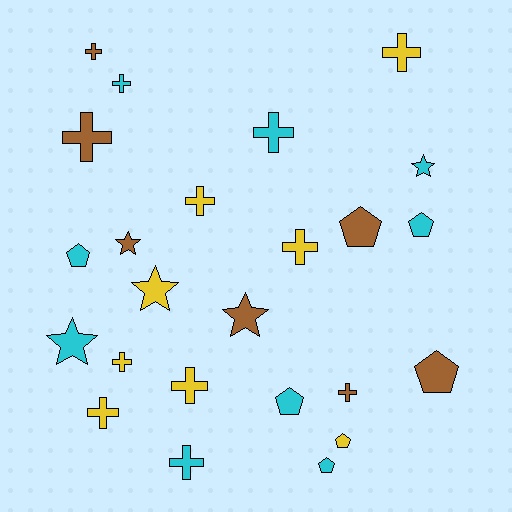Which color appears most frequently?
Cyan, with 9 objects.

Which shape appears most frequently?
Cross, with 12 objects.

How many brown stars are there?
There are 2 brown stars.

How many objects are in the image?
There are 24 objects.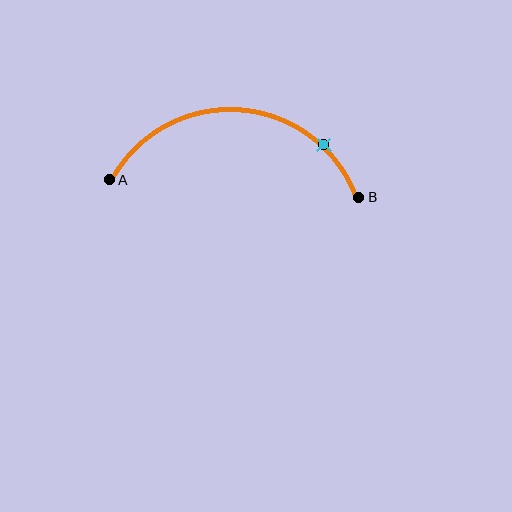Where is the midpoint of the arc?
The arc midpoint is the point on the curve farthest from the straight line joining A and B. It sits above that line.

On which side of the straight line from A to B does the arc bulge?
The arc bulges above the straight line connecting A and B.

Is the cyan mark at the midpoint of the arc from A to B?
No. The cyan mark lies on the arc but is closer to endpoint B. The arc midpoint would be at the point on the curve equidistant along the arc from both A and B.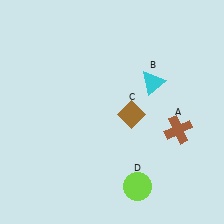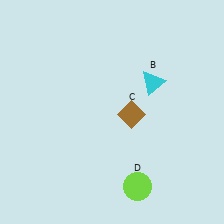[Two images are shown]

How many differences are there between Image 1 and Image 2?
There is 1 difference between the two images.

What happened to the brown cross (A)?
The brown cross (A) was removed in Image 2. It was in the bottom-right area of Image 1.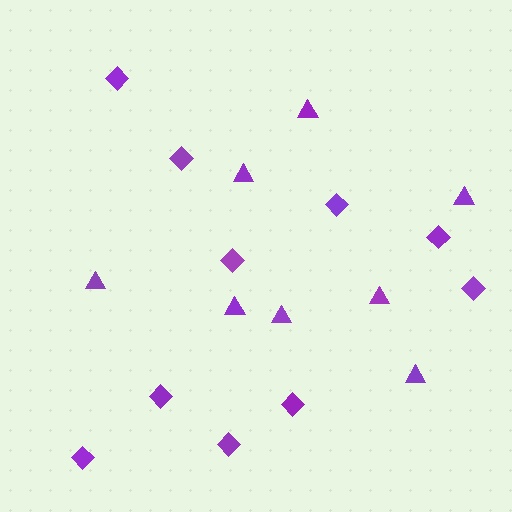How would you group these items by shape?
There are 2 groups: one group of diamonds (10) and one group of triangles (8).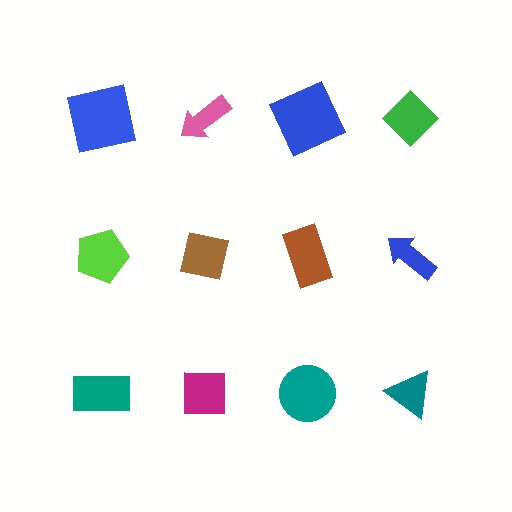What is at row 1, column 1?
A blue square.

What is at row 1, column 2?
A pink arrow.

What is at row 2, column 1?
A lime pentagon.